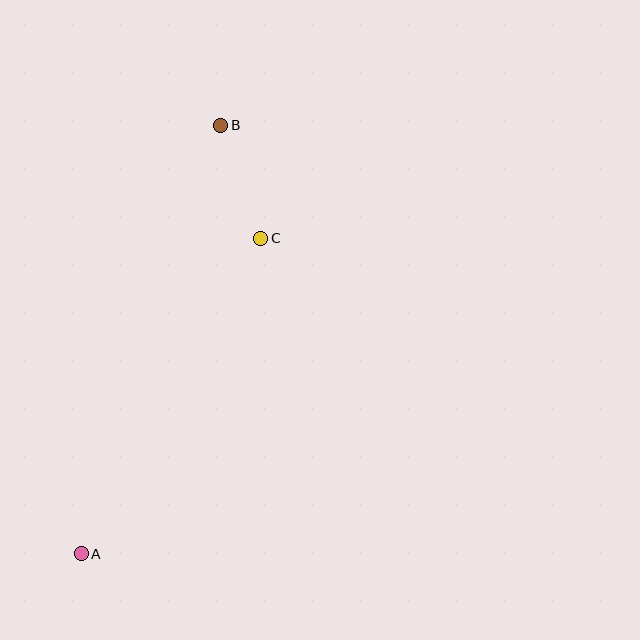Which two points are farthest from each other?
Points A and B are farthest from each other.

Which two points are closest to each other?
Points B and C are closest to each other.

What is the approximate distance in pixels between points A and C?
The distance between A and C is approximately 363 pixels.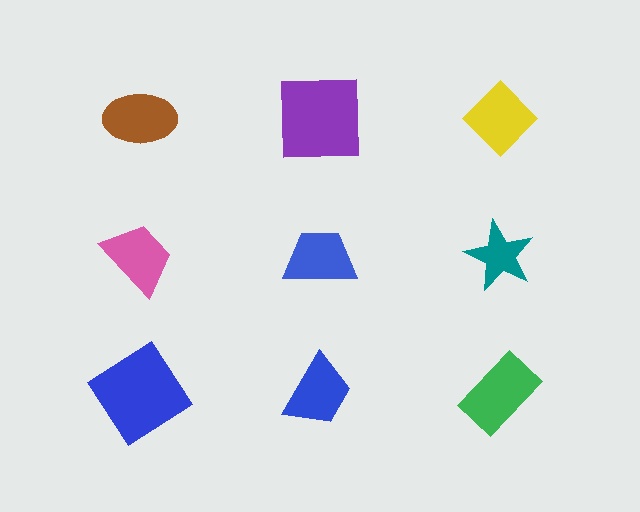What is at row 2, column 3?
A teal star.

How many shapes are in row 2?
3 shapes.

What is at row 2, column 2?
A blue trapezoid.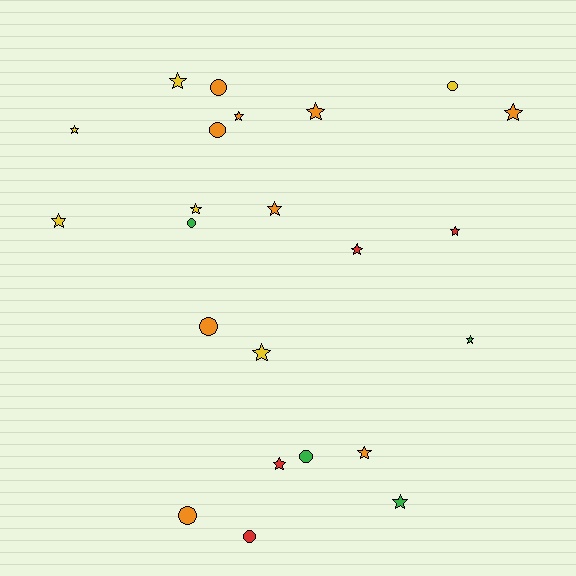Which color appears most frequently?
Orange, with 9 objects.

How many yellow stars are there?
There are 5 yellow stars.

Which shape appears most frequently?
Star, with 15 objects.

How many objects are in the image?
There are 23 objects.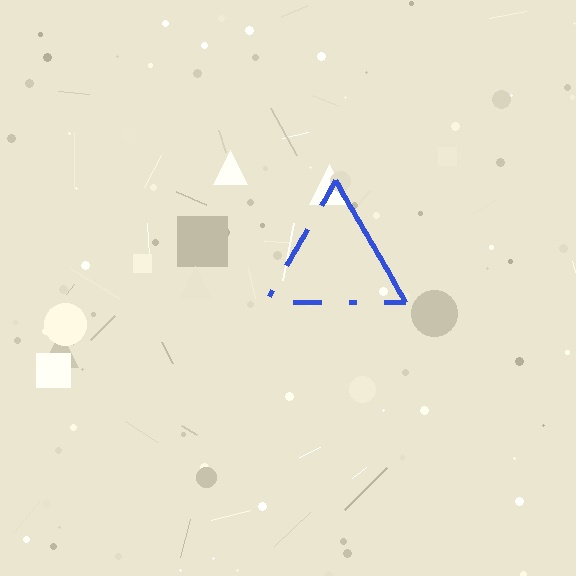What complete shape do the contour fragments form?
The contour fragments form a triangle.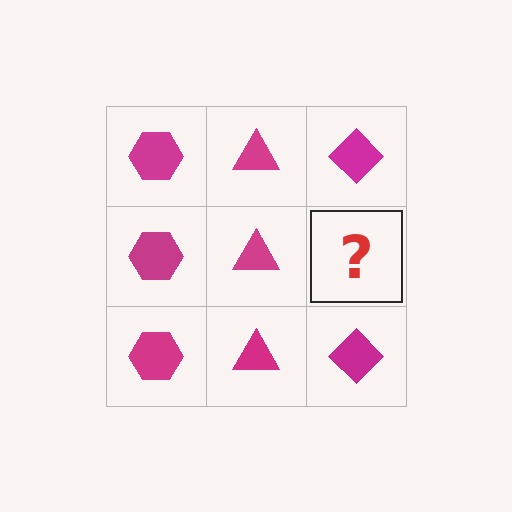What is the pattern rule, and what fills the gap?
The rule is that each column has a consistent shape. The gap should be filled with a magenta diamond.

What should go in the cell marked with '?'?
The missing cell should contain a magenta diamond.